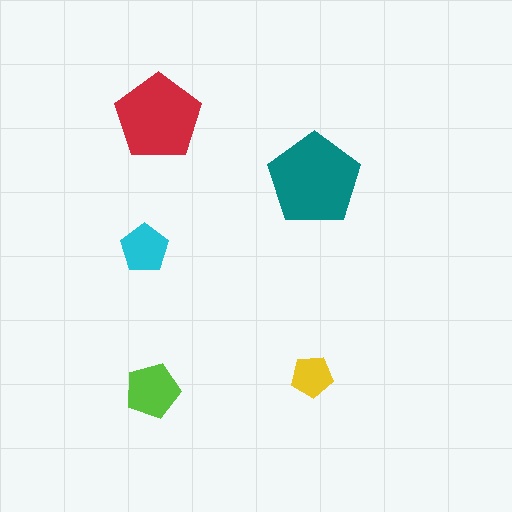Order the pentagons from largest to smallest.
the teal one, the red one, the lime one, the cyan one, the yellow one.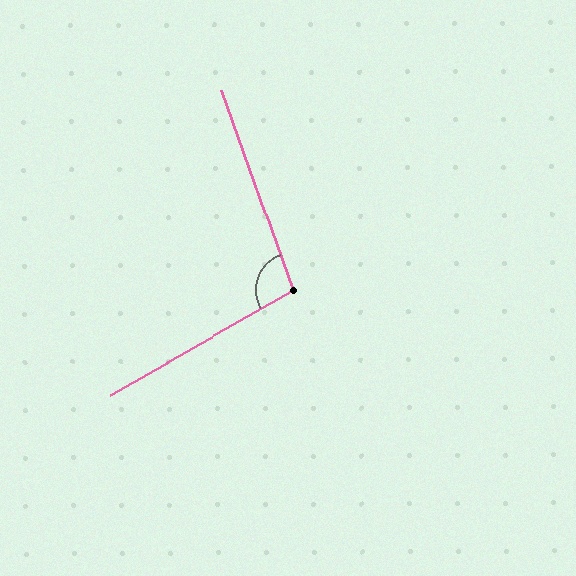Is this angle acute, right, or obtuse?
It is obtuse.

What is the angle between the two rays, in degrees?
Approximately 100 degrees.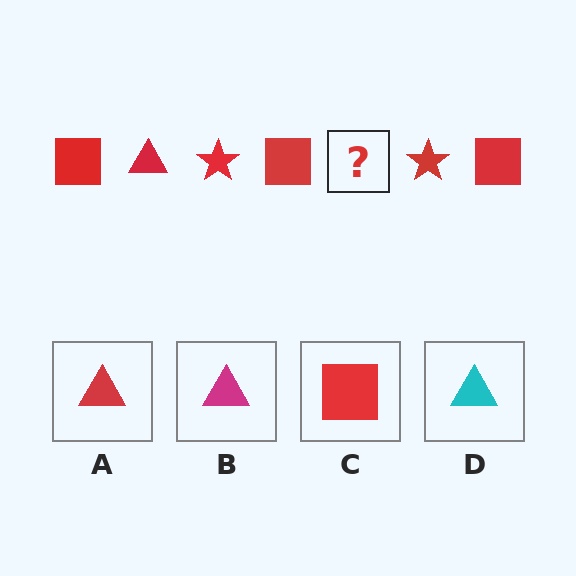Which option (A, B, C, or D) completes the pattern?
A.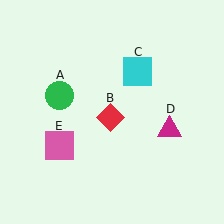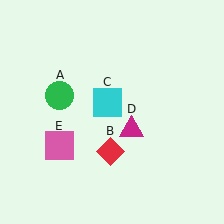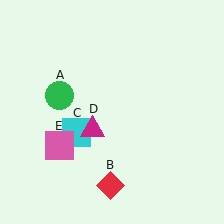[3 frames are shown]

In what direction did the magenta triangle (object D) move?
The magenta triangle (object D) moved left.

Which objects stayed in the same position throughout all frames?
Green circle (object A) and pink square (object E) remained stationary.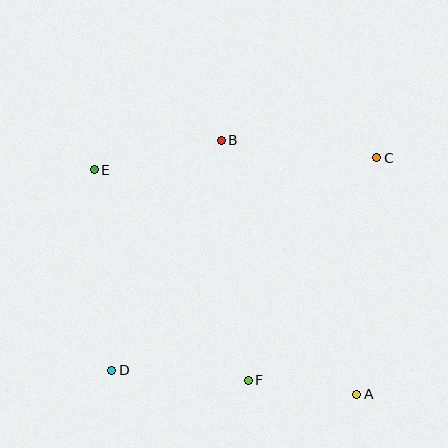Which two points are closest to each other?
Points A and F are closest to each other.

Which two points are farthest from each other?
Points A and E are farthest from each other.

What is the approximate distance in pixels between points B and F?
The distance between B and F is approximately 242 pixels.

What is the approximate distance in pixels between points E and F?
The distance between E and F is approximately 261 pixels.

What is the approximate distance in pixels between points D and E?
The distance between D and E is approximately 201 pixels.